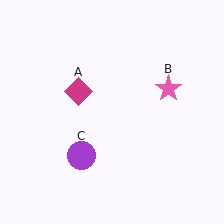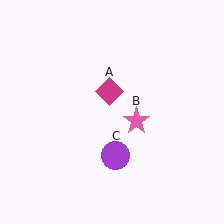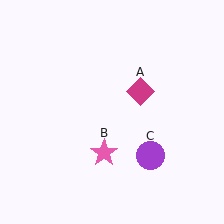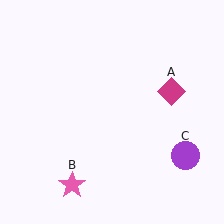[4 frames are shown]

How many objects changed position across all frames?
3 objects changed position: magenta diamond (object A), pink star (object B), purple circle (object C).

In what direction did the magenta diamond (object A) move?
The magenta diamond (object A) moved right.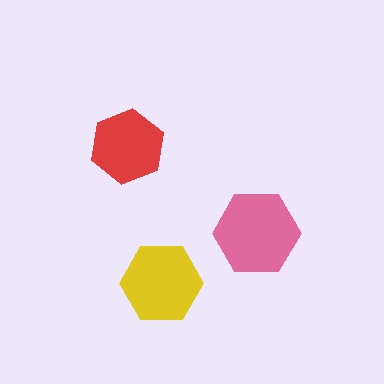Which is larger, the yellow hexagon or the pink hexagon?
The pink one.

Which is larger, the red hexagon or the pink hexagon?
The pink one.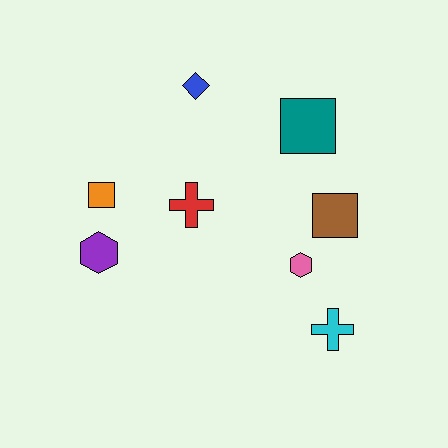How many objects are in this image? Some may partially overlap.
There are 8 objects.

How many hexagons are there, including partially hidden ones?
There are 2 hexagons.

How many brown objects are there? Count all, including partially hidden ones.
There is 1 brown object.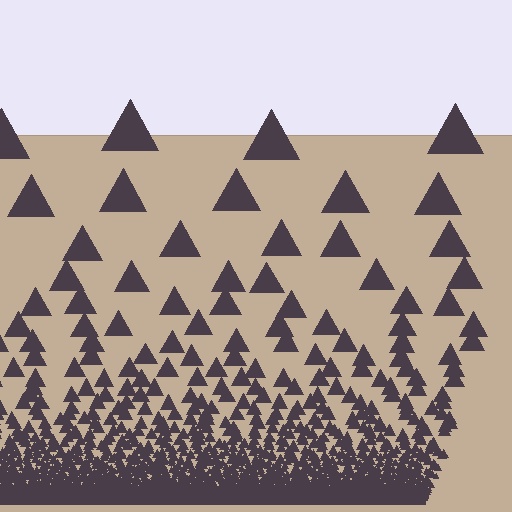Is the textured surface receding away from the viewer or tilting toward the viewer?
The surface appears to tilt toward the viewer. Texture elements get larger and sparser toward the top.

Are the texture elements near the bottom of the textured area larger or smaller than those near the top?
Smaller. The gradient is inverted — elements near the bottom are smaller and denser.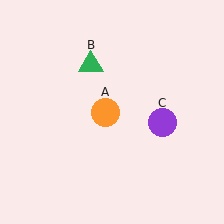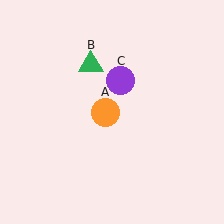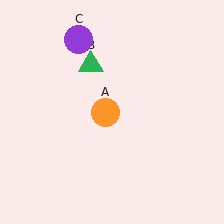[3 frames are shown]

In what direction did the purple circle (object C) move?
The purple circle (object C) moved up and to the left.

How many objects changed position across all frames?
1 object changed position: purple circle (object C).